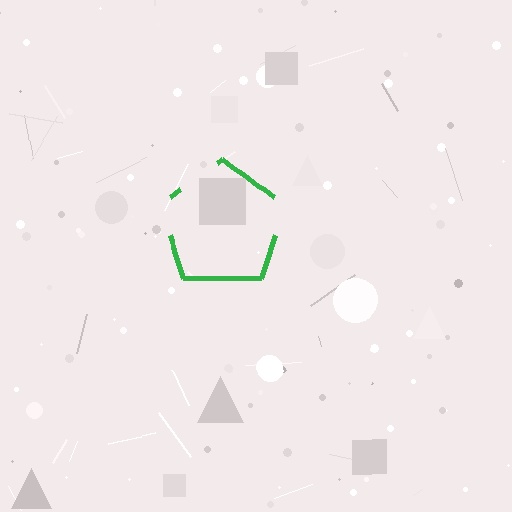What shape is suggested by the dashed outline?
The dashed outline suggests a pentagon.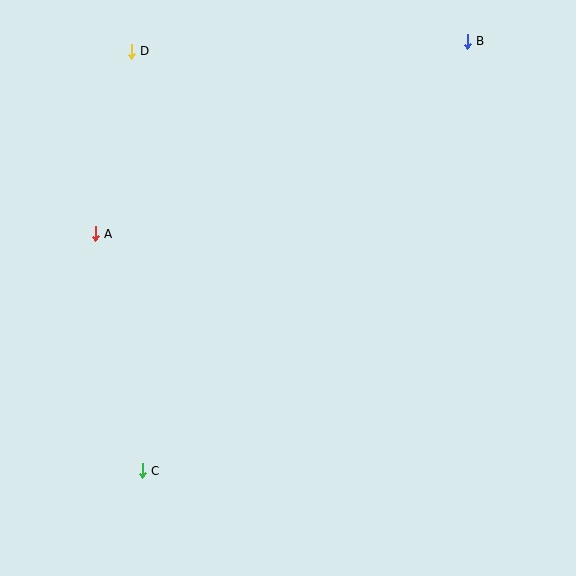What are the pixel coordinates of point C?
Point C is at (142, 471).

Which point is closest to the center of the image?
Point A at (95, 234) is closest to the center.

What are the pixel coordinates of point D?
Point D is at (131, 51).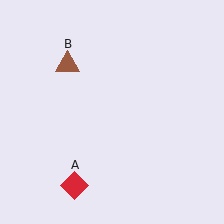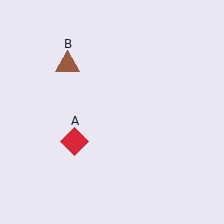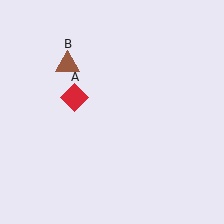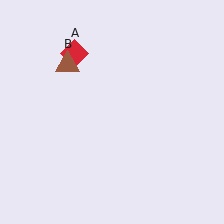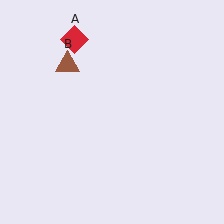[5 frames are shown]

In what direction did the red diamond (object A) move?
The red diamond (object A) moved up.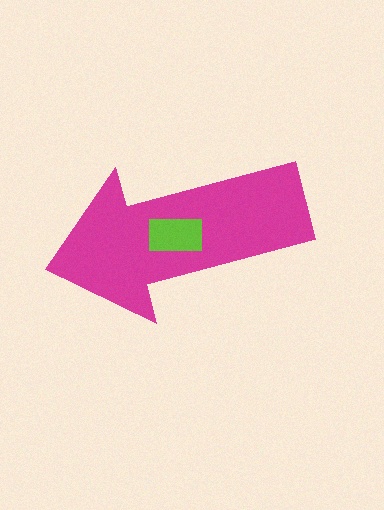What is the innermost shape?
The lime rectangle.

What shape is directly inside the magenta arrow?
The lime rectangle.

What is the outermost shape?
The magenta arrow.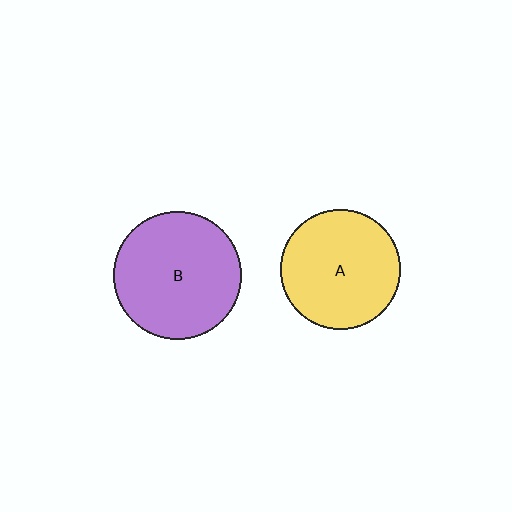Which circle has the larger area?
Circle B (purple).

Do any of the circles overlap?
No, none of the circles overlap.